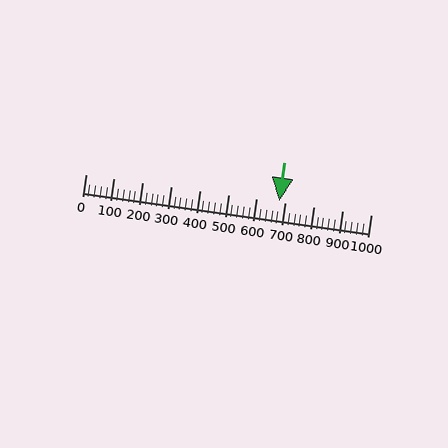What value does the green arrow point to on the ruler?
The green arrow points to approximately 680.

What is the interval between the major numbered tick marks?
The major tick marks are spaced 100 units apart.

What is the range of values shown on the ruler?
The ruler shows values from 0 to 1000.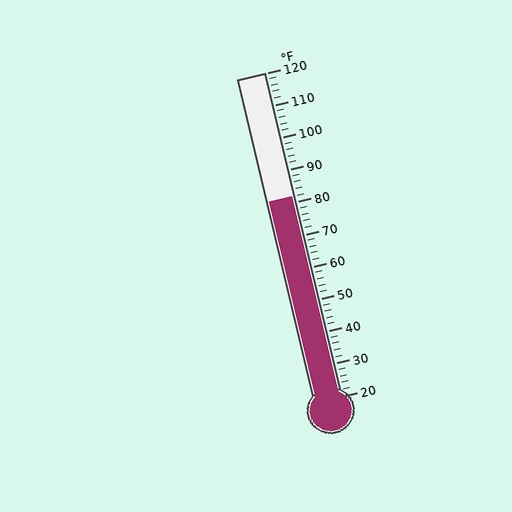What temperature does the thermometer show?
The thermometer shows approximately 82°F.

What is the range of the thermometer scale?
The thermometer scale ranges from 20°F to 120°F.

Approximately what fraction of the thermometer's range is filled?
The thermometer is filled to approximately 60% of its range.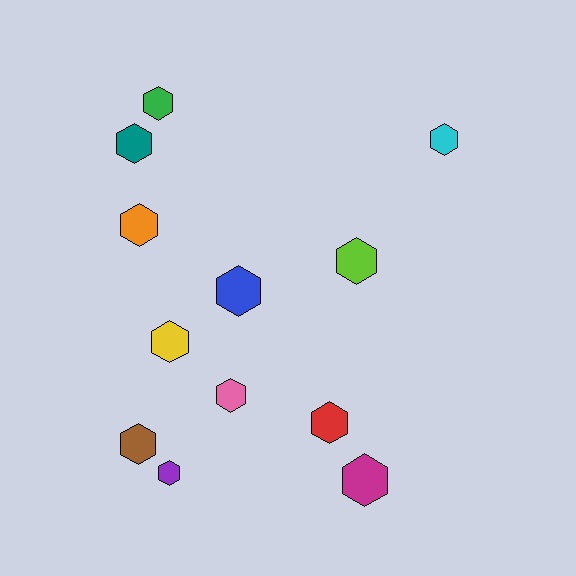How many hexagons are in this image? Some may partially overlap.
There are 12 hexagons.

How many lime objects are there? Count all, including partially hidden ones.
There is 1 lime object.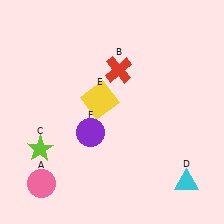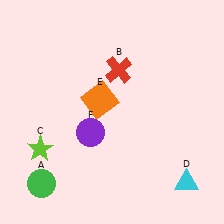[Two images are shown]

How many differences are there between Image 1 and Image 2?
There are 2 differences between the two images.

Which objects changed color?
A changed from pink to green. E changed from yellow to orange.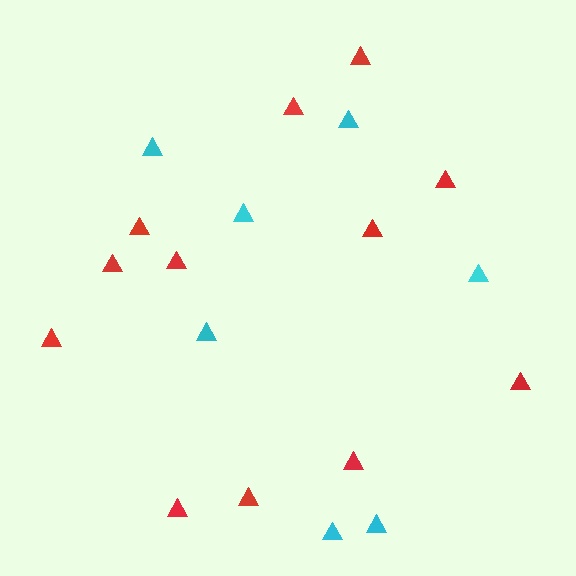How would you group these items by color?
There are 2 groups: one group of cyan triangles (7) and one group of red triangles (12).